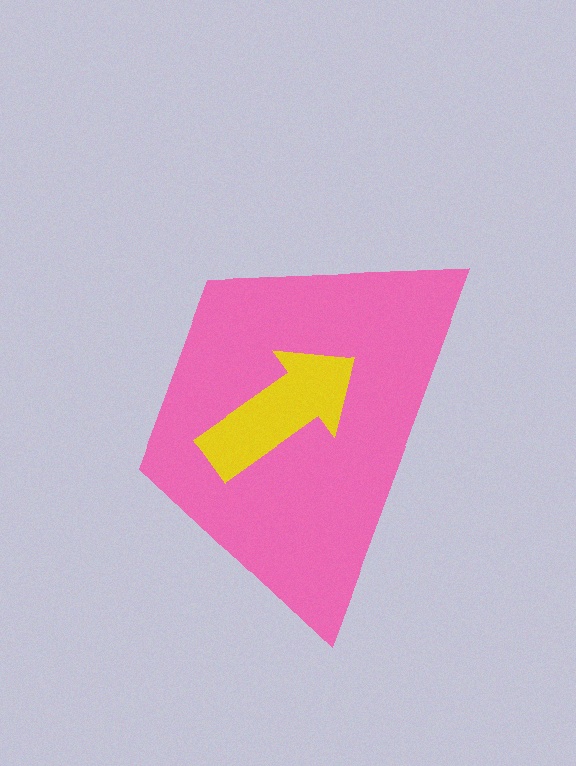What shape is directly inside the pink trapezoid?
The yellow arrow.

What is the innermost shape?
The yellow arrow.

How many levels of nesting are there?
2.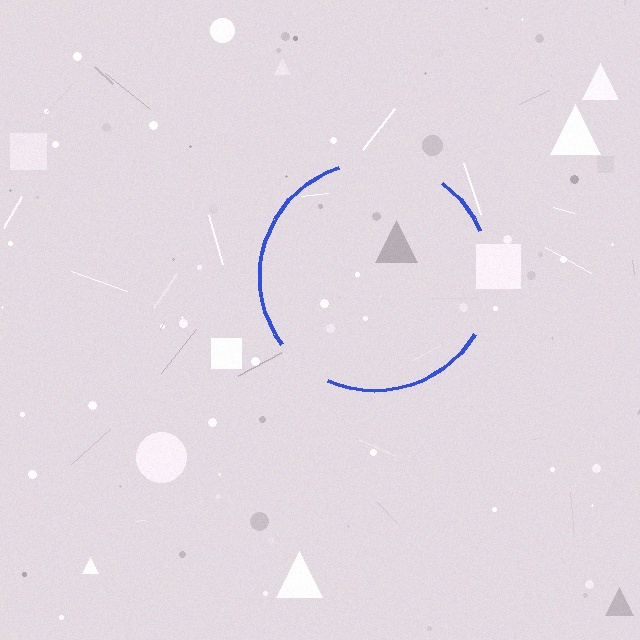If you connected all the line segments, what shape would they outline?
They would outline a circle.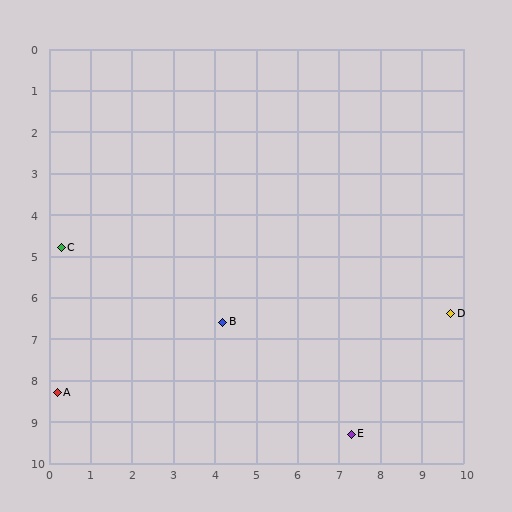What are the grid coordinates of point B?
Point B is at approximately (4.2, 6.6).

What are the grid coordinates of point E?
Point E is at approximately (7.3, 9.3).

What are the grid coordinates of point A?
Point A is at approximately (0.2, 8.3).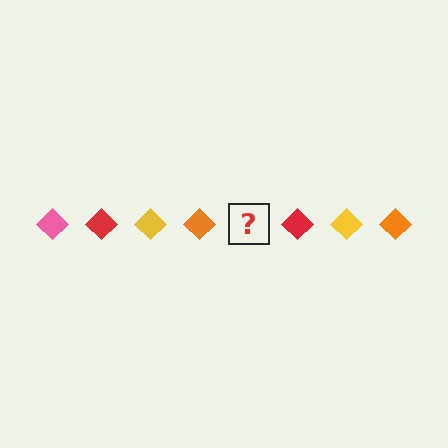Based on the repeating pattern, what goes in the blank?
The blank should be a pink diamond.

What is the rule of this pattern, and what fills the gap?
The rule is that the pattern cycles through pink, red, yellow, orange diamonds. The gap should be filled with a pink diamond.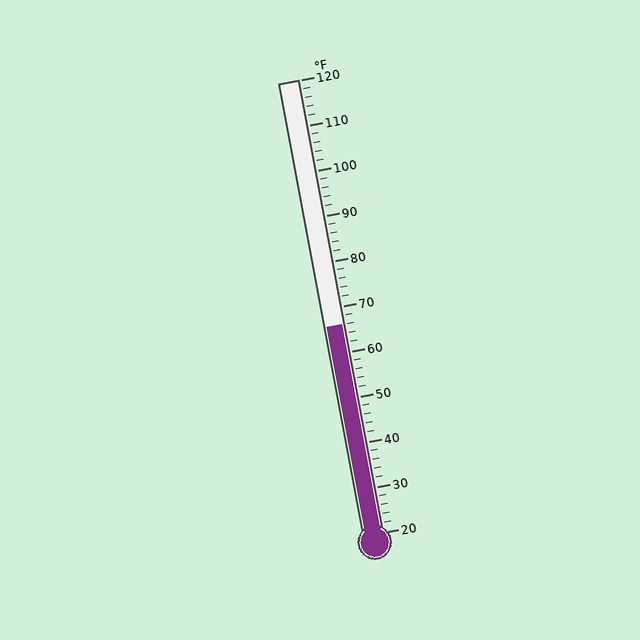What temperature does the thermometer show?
The thermometer shows approximately 66°F.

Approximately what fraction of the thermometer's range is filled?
The thermometer is filled to approximately 45% of its range.